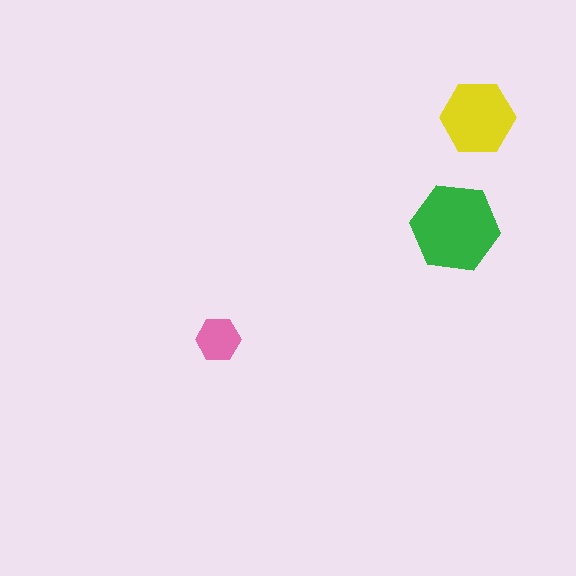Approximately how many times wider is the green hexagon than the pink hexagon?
About 2 times wider.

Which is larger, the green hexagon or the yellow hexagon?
The green one.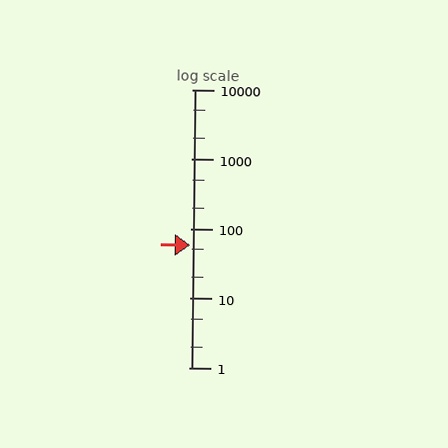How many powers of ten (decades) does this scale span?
The scale spans 4 decades, from 1 to 10000.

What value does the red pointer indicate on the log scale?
The pointer indicates approximately 58.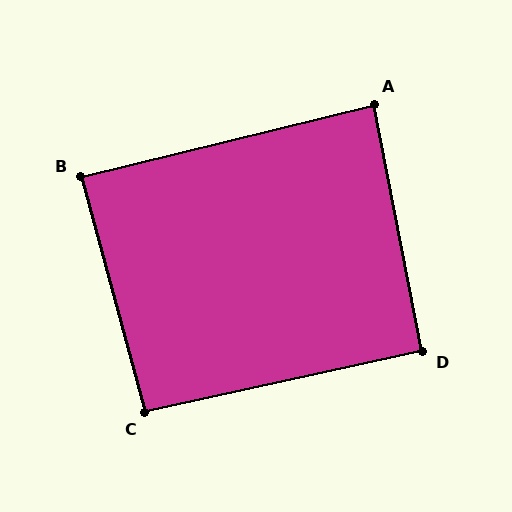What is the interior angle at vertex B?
Approximately 89 degrees (approximately right).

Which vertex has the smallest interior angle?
A, at approximately 87 degrees.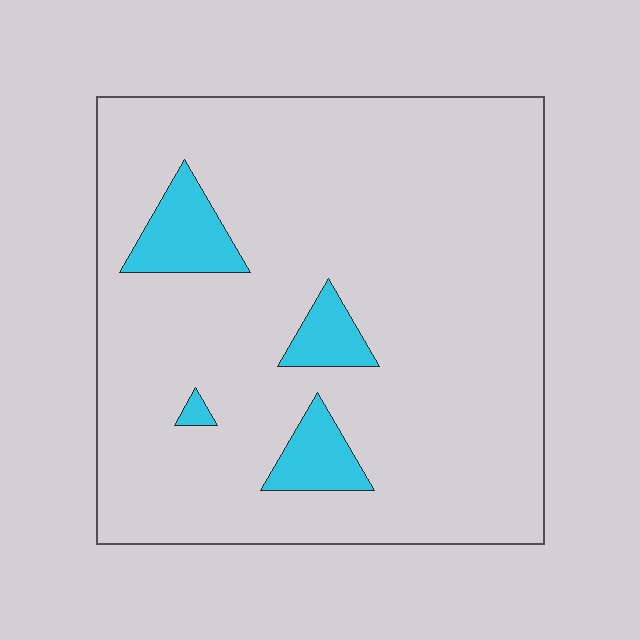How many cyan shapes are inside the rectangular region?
4.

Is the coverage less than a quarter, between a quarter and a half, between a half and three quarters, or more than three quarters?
Less than a quarter.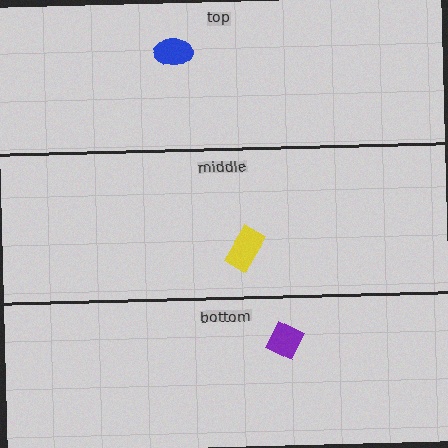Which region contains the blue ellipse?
The top region.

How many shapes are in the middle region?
1.